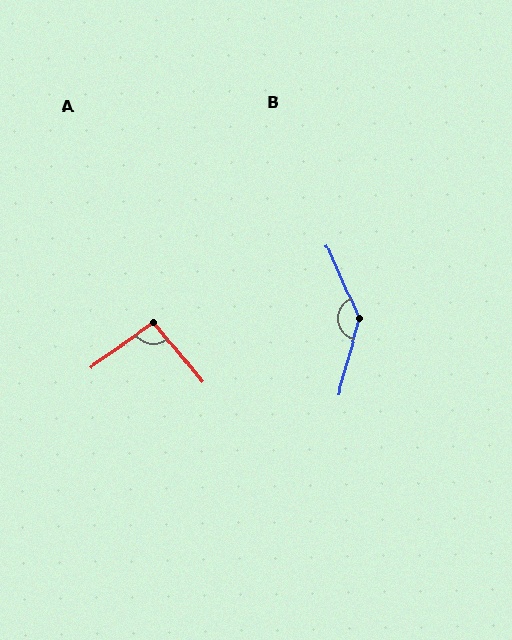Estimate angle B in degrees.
Approximately 140 degrees.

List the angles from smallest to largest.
A (94°), B (140°).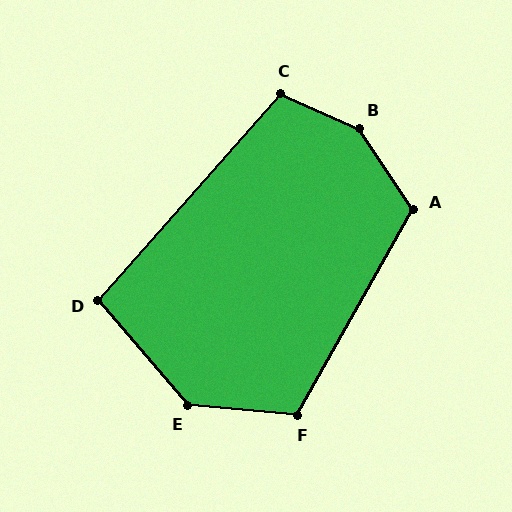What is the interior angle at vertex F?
Approximately 114 degrees (obtuse).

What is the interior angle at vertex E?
Approximately 136 degrees (obtuse).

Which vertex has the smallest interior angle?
D, at approximately 98 degrees.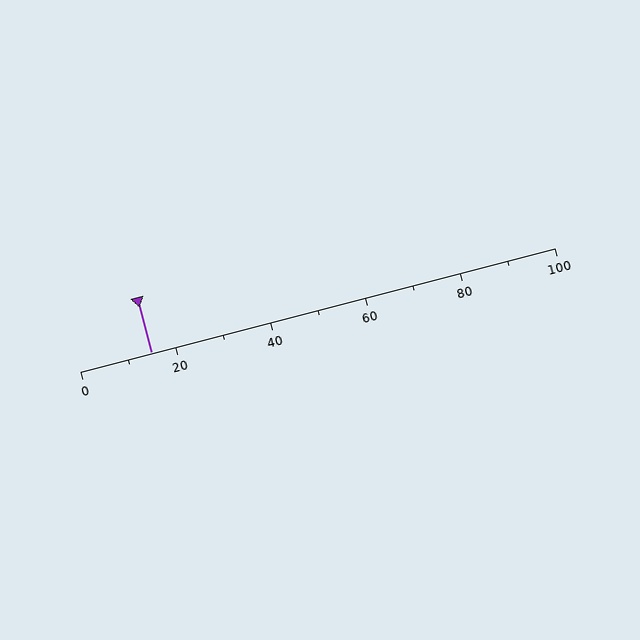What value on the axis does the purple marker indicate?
The marker indicates approximately 15.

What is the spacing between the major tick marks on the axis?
The major ticks are spaced 20 apart.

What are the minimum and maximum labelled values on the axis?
The axis runs from 0 to 100.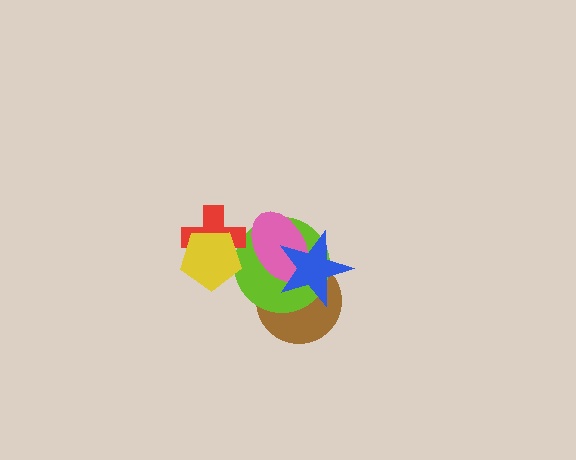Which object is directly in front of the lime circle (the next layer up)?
The pink ellipse is directly in front of the lime circle.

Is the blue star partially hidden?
No, no other shape covers it.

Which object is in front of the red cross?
The yellow pentagon is in front of the red cross.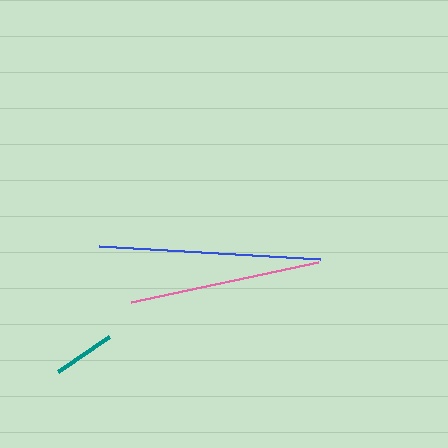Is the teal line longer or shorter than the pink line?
The pink line is longer than the teal line.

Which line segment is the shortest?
The teal line is the shortest at approximately 62 pixels.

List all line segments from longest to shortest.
From longest to shortest: blue, pink, teal.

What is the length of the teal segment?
The teal segment is approximately 62 pixels long.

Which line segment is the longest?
The blue line is the longest at approximately 221 pixels.